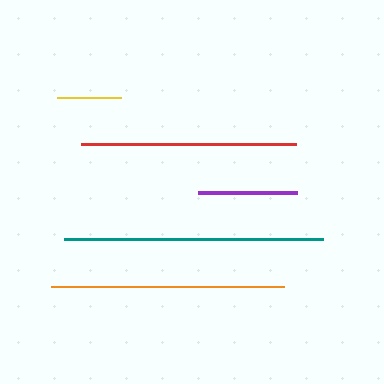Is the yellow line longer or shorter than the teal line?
The teal line is longer than the yellow line.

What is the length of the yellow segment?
The yellow segment is approximately 64 pixels long.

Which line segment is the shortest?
The yellow line is the shortest at approximately 64 pixels.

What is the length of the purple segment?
The purple segment is approximately 98 pixels long.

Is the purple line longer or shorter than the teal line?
The teal line is longer than the purple line.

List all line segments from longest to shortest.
From longest to shortest: teal, orange, red, purple, yellow.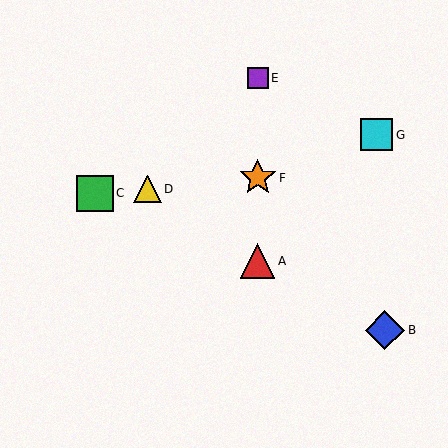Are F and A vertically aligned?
Yes, both are at x≈258.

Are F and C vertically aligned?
No, F is at x≈258 and C is at x≈95.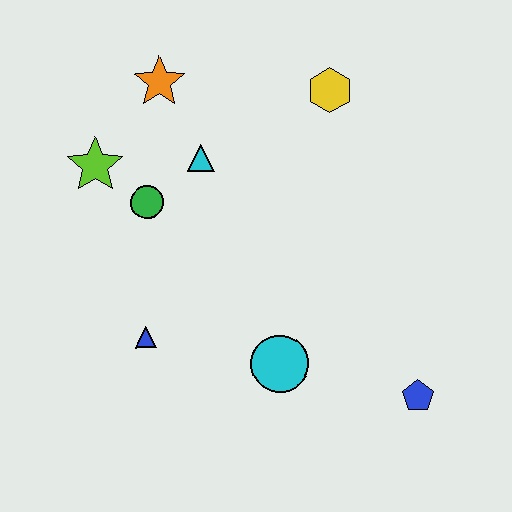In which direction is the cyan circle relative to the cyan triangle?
The cyan circle is below the cyan triangle.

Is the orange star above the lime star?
Yes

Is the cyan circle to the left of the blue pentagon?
Yes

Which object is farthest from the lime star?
The blue pentagon is farthest from the lime star.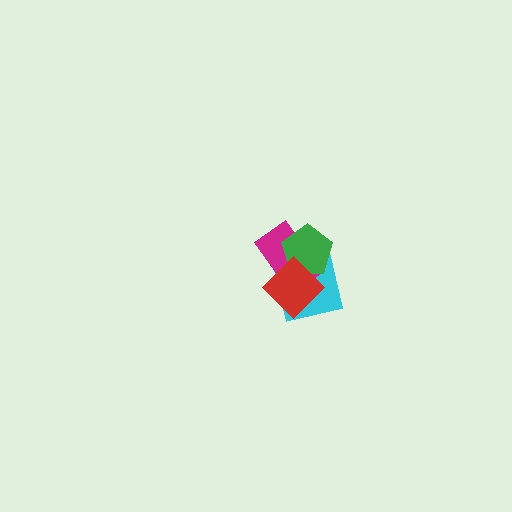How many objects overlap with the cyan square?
3 objects overlap with the cyan square.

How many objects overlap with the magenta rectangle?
3 objects overlap with the magenta rectangle.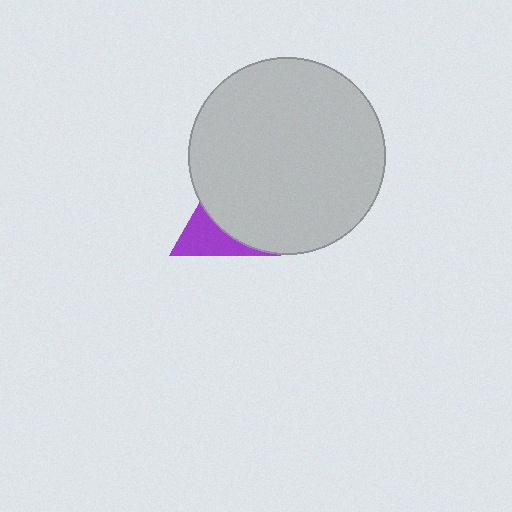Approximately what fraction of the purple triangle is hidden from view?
Roughly 60% of the purple triangle is hidden behind the light gray circle.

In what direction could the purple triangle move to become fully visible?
The purple triangle could move toward the lower-left. That would shift it out from behind the light gray circle entirely.